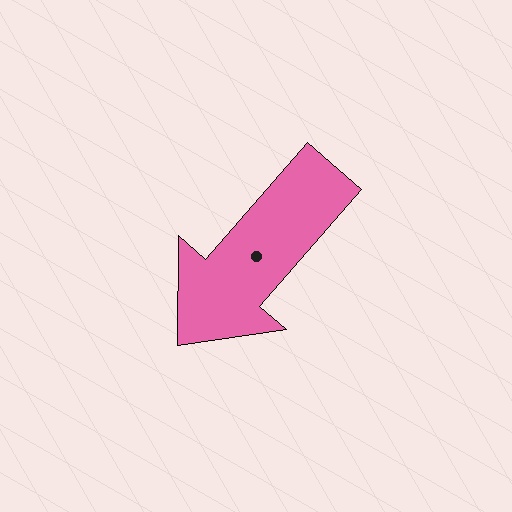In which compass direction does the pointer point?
Southwest.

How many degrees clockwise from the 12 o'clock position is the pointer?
Approximately 221 degrees.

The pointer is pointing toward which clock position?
Roughly 7 o'clock.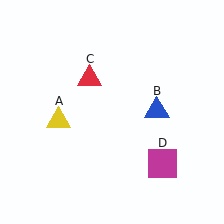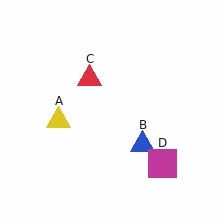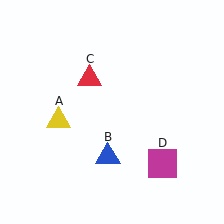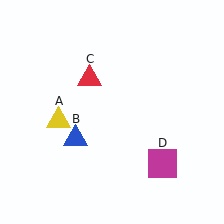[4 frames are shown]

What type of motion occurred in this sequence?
The blue triangle (object B) rotated clockwise around the center of the scene.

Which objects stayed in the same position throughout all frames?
Yellow triangle (object A) and red triangle (object C) and magenta square (object D) remained stationary.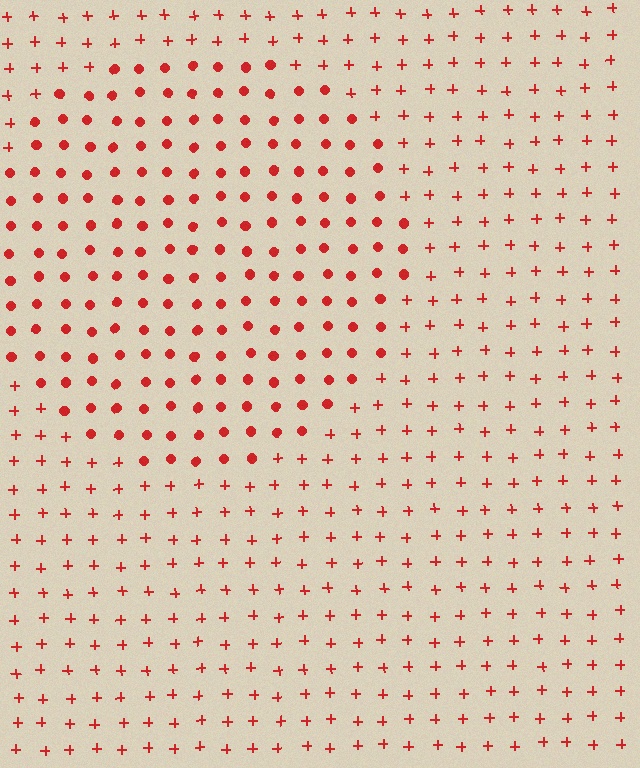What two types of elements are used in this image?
The image uses circles inside the circle region and plus signs outside it.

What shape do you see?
I see a circle.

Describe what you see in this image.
The image is filled with small red elements arranged in a uniform grid. A circle-shaped region contains circles, while the surrounding area contains plus signs. The boundary is defined purely by the change in element shape.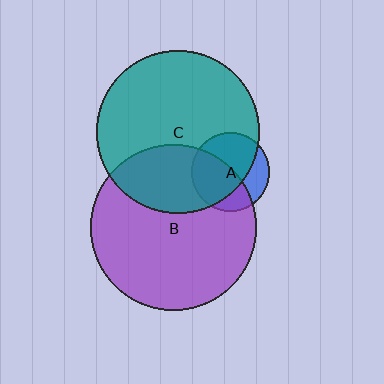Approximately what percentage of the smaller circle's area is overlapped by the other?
Approximately 50%.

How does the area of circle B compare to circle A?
Approximately 4.5 times.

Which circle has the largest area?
Circle B (purple).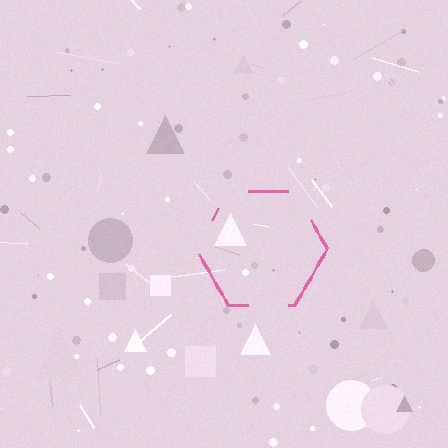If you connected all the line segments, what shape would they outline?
They would outline a hexagon.